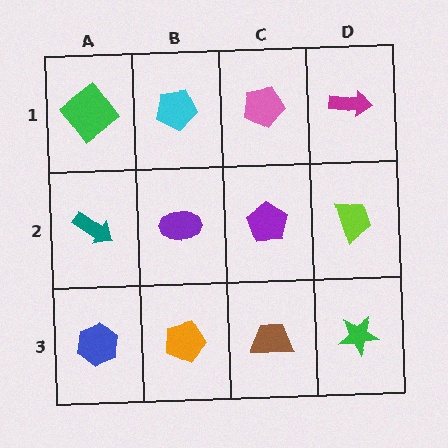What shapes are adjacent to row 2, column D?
A magenta arrow (row 1, column D), a green star (row 3, column D), a purple pentagon (row 2, column C).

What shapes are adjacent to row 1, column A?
A teal arrow (row 2, column A), a cyan pentagon (row 1, column B).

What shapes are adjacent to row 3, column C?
A purple pentagon (row 2, column C), an orange pentagon (row 3, column B), a green star (row 3, column D).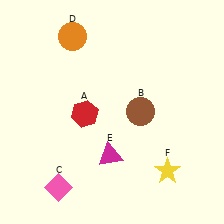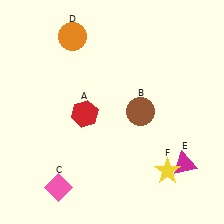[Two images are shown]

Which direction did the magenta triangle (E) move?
The magenta triangle (E) moved right.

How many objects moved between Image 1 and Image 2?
1 object moved between the two images.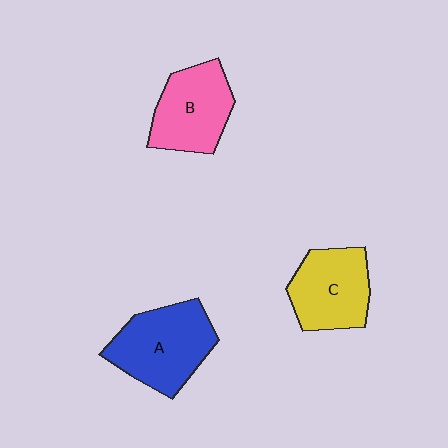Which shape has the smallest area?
Shape C (yellow).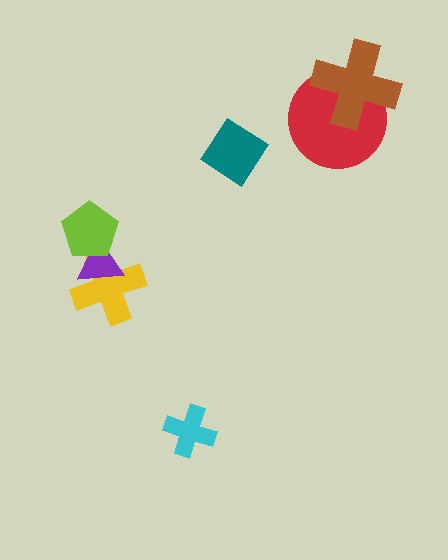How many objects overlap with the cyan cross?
0 objects overlap with the cyan cross.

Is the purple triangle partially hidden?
Yes, it is partially covered by another shape.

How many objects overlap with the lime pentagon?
2 objects overlap with the lime pentagon.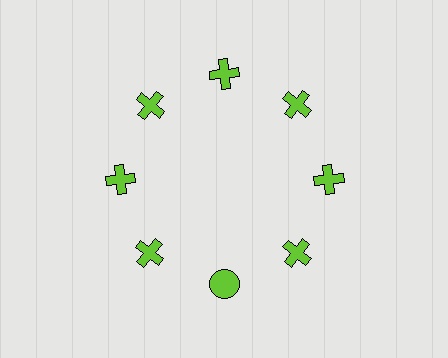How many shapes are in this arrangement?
There are 8 shapes arranged in a ring pattern.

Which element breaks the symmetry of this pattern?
The lime circle at roughly the 6 o'clock position breaks the symmetry. All other shapes are lime crosses.